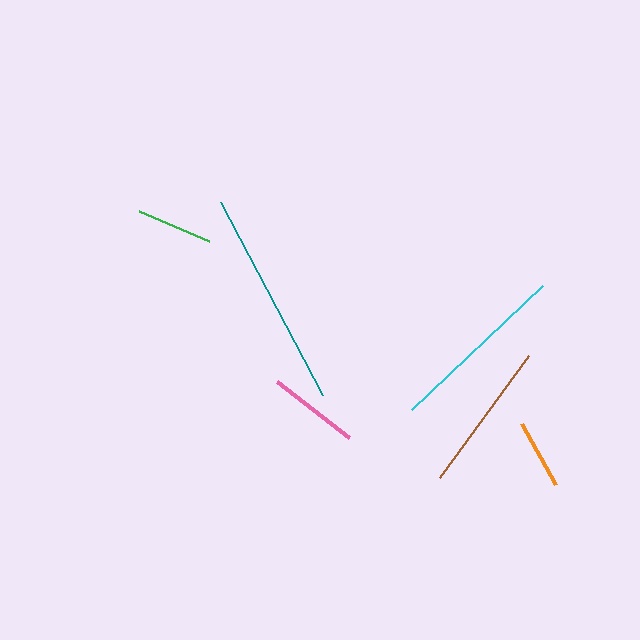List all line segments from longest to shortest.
From longest to shortest: teal, cyan, brown, pink, green, orange.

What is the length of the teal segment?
The teal segment is approximately 218 pixels long.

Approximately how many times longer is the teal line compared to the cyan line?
The teal line is approximately 1.2 times the length of the cyan line.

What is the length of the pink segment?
The pink segment is approximately 91 pixels long.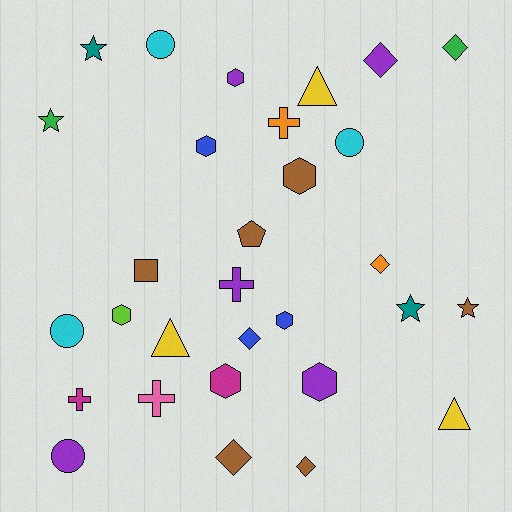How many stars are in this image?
There are 4 stars.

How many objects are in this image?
There are 30 objects.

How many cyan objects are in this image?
There are 3 cyan objects.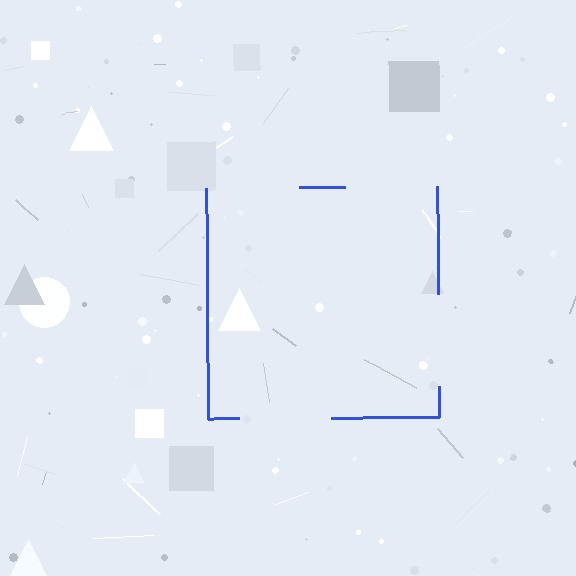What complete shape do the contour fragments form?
The contour fragments form a square.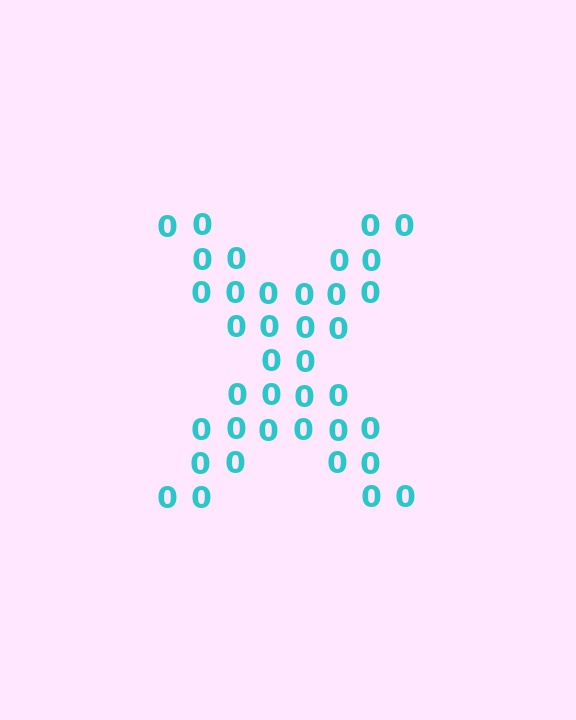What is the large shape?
The large shape is the letter X.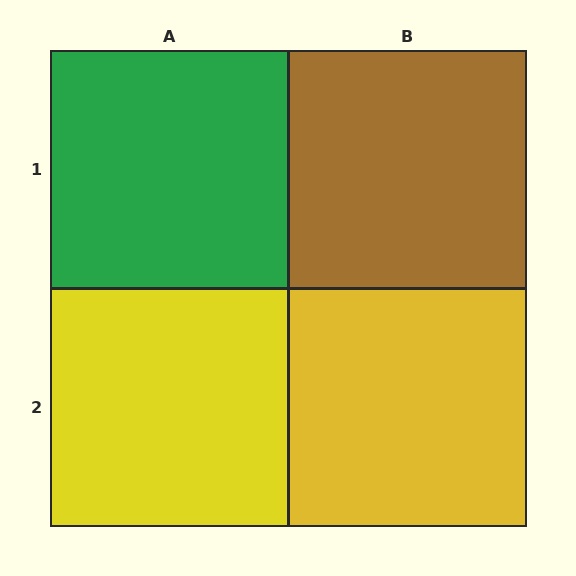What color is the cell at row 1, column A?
Green.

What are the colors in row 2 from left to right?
Yellow, yellow.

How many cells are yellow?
2 cells are yellow.